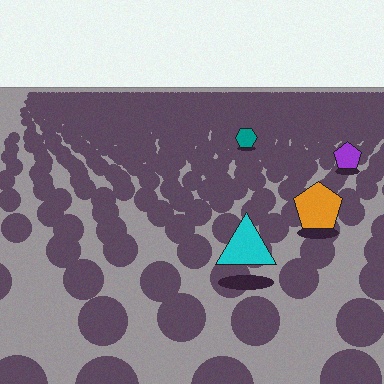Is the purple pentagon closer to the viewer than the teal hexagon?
Yes. The purple pentagon is closer — you can tell from the texture gradient: the ground texture is coarser near it.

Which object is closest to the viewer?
The cyan triangle is closest. The texture marks near it are larger and more spread out.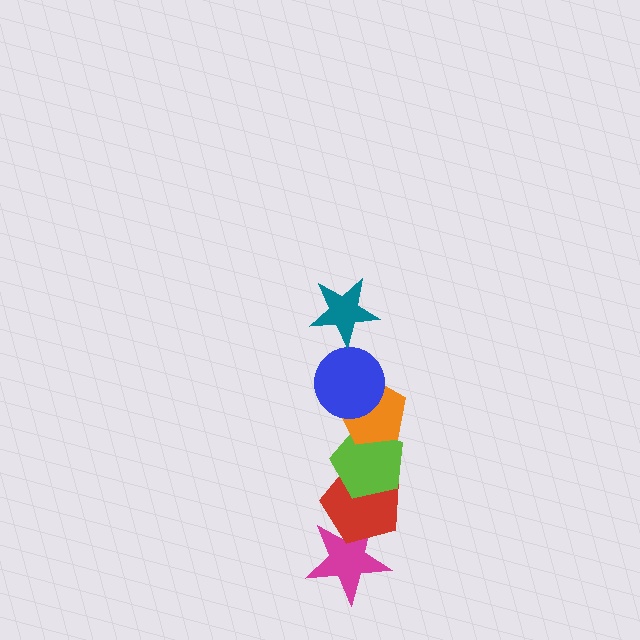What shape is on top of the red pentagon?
The lime pentagon is on top of the red pentagon.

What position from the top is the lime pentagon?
The lime pentagon is 4th from the top.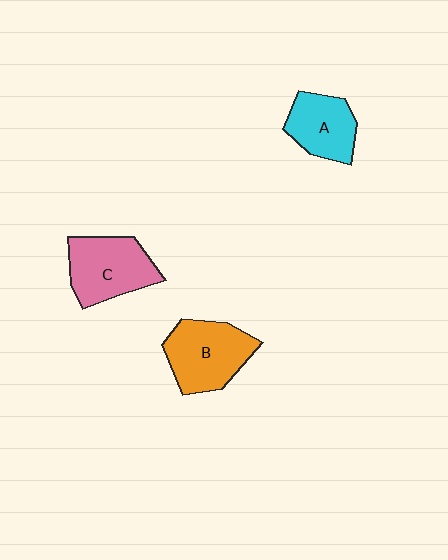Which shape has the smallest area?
Shape A (cyan).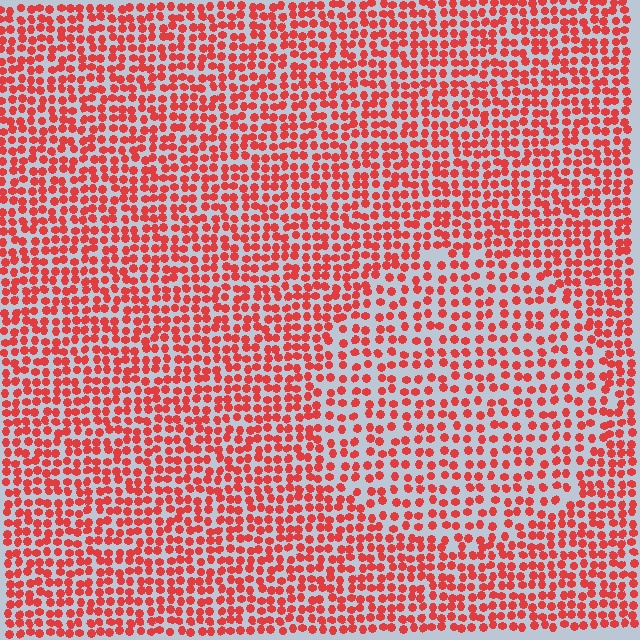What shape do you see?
I see a circle.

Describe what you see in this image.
The image contains small red elements arranged at two different densities. A circle-shaped region is visible where the elements are less densely packed than the surrounding area.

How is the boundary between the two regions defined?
The boundary is defined by a change in element density (approximately 1.5x ratio). All elements are the same color, size, and shape.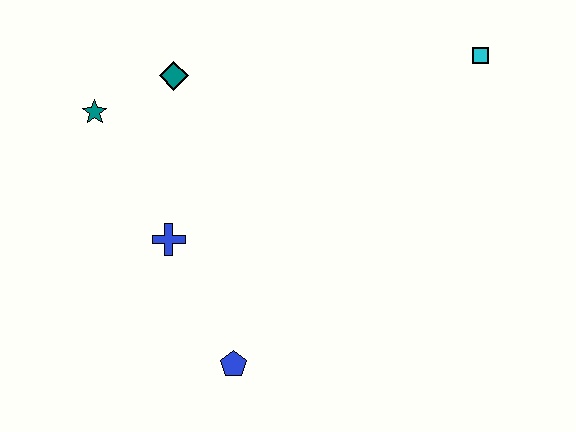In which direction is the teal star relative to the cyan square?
The teal star is to the left of the cyan square.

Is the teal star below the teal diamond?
Yes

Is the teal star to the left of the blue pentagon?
Yes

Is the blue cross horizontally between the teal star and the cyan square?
Yes